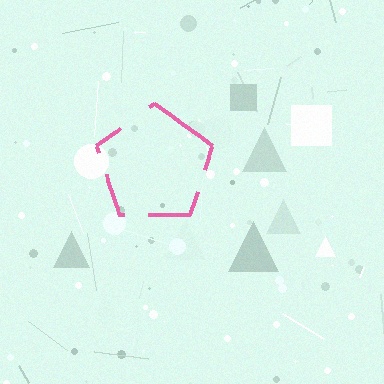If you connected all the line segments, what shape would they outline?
They would outline a pentagon.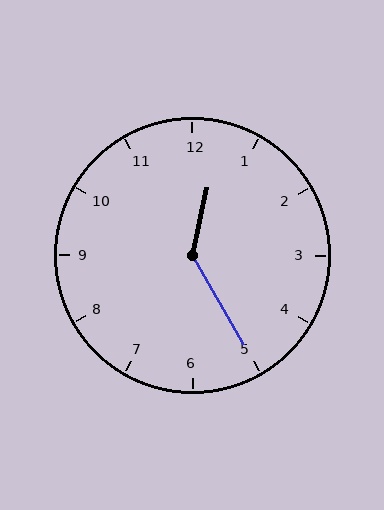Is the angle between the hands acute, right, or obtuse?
It is obtuse.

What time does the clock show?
12:25.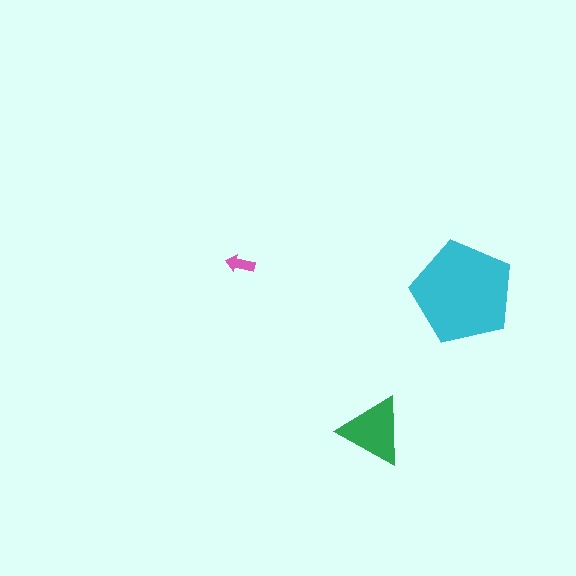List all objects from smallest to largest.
The pink arrow, the green triangle, the cyan pentagon.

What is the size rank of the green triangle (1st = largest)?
2nd.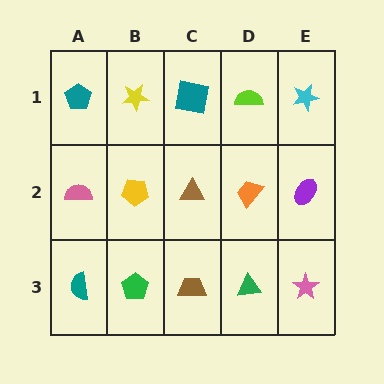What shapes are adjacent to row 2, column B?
A yellow star (row 1, column B), a green pentagon (row 3, column B), a pink semicircle (row 2, column A), a brown triangle (row 2, column C).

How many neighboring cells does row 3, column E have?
2.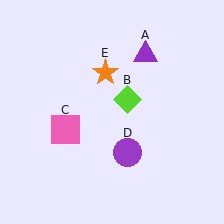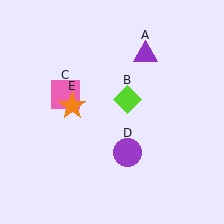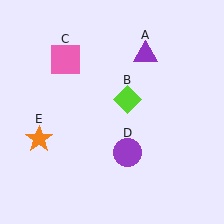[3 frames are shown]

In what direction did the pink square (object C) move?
The pink square (object C) moved up.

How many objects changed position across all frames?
2 objects changed position: pink square (object C), orange star (object E).